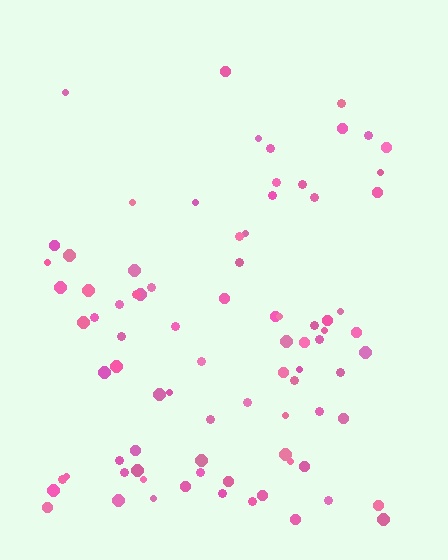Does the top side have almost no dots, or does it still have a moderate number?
Still a moderate number, just noticeably fewer than the bottom.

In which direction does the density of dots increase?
From top to bottom, with the bottom side densest.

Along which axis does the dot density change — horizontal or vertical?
Vertical.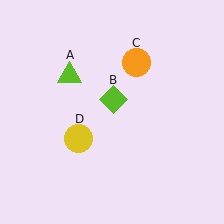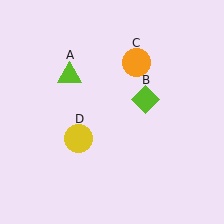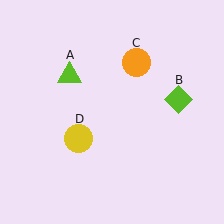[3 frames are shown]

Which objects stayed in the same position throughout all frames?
Lime triangle (object A) and orange circle (object C) and yellow circle (object D) remained stationary.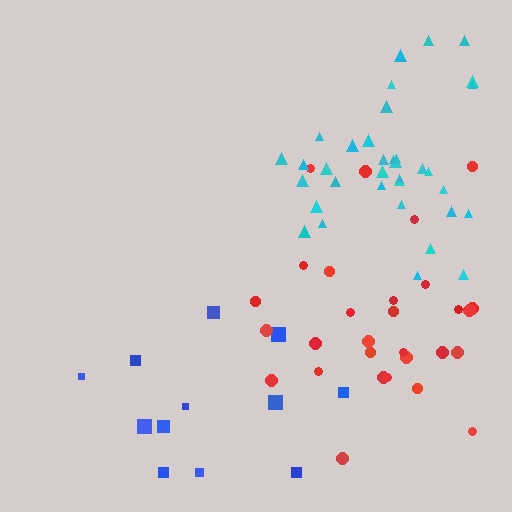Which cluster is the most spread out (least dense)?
Blue.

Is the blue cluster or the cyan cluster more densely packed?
Cyan.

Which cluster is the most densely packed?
Cyan.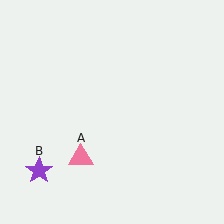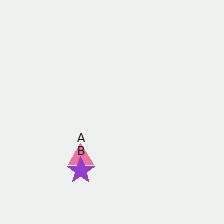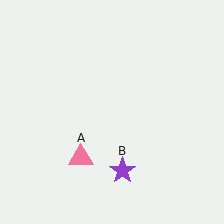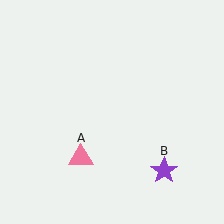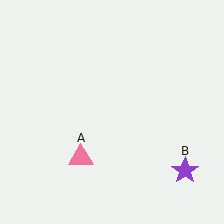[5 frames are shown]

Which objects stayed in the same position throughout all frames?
Pink triangle (object A) remained stationary.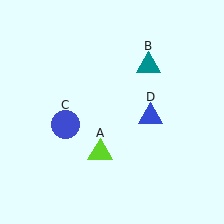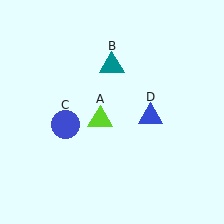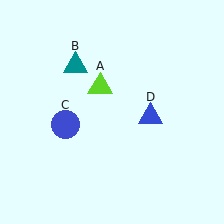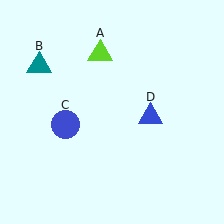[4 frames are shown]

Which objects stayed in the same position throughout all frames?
Blue circle (object C) and blue triangle (object D) remained stationary.